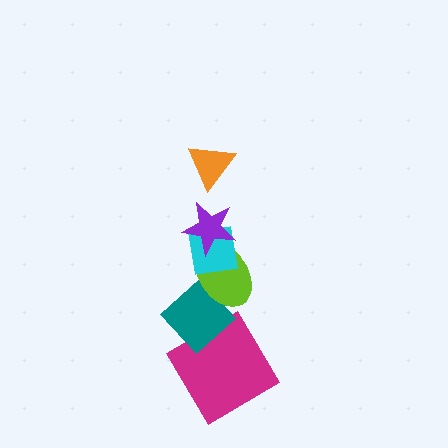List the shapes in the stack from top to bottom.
From top to bottom: the orange triangle, the purple star, the cyan square, the lime ellipse, the teal diamond, the magenta diamond.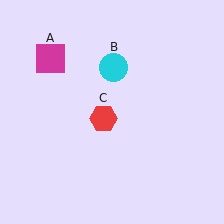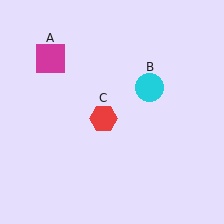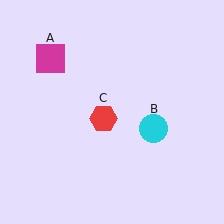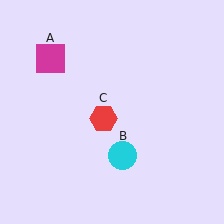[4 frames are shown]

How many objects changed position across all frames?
1 object changed position: cyan circle (object B).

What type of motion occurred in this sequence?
The cyan circle (object B) rotated clockwise around the center of the scene.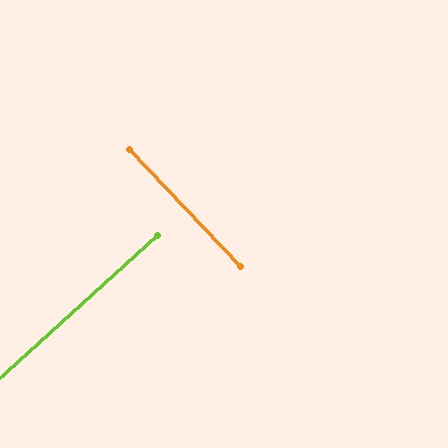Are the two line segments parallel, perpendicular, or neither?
Perpendicular — they meet at approximately 88°.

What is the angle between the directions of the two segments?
Approximately 88 degrees.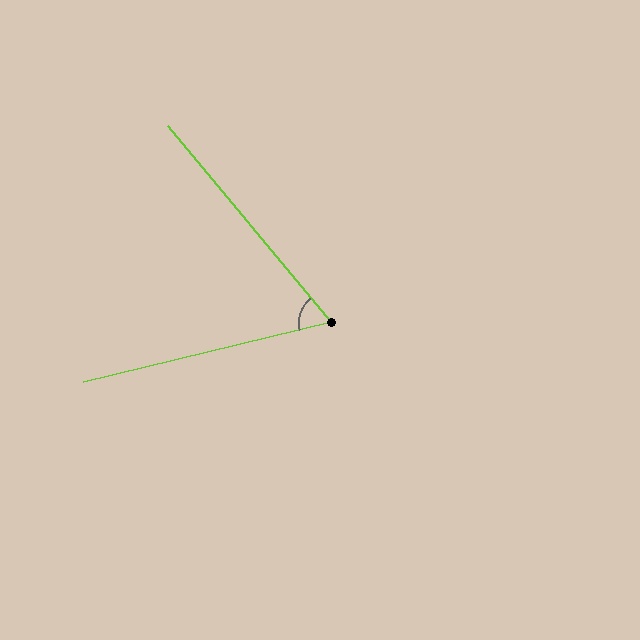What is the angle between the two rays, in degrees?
Approximately 64 degrees.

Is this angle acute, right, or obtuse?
It is acute.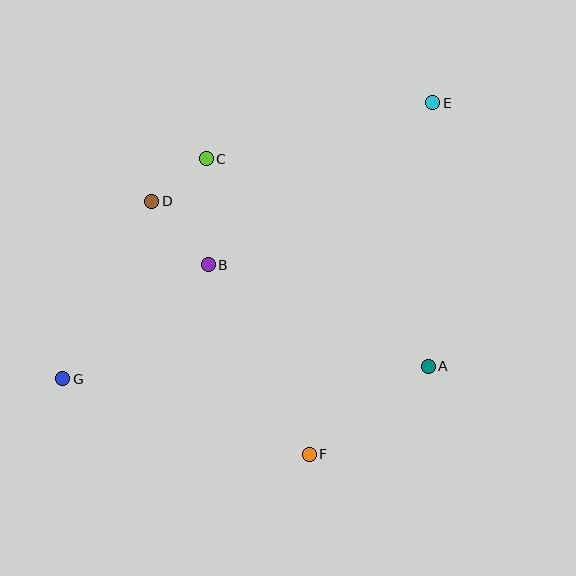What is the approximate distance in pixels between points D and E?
The distance between D and E is approximately 298 pixels.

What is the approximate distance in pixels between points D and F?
The distance between D and F is approximately 298 pixels.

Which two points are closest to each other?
Points C and D are closest to each other.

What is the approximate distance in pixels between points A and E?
The distance between A and E is approximately 263 pixels.